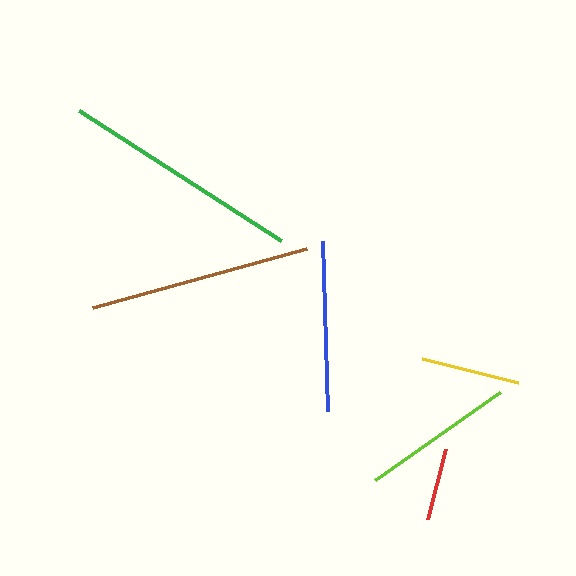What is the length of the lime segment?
The lime segment is approximately 153 pixels long.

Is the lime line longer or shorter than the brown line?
The brown line is longer than the lime line.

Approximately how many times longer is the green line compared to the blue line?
The green line is approximately 1.4 times the length of the blue line.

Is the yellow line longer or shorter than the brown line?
The brown line is longer than the yellow line.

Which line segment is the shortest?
The red line is the shortest at approximately 72 pixels.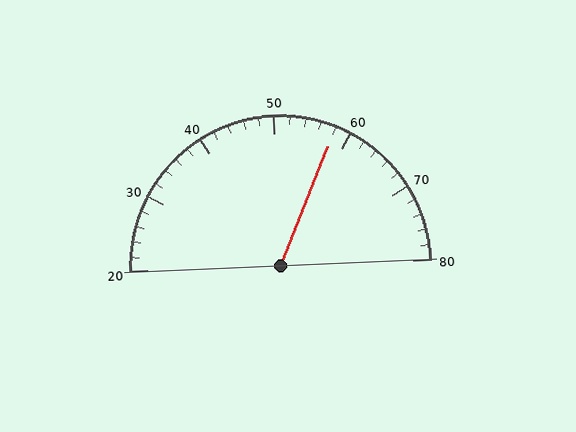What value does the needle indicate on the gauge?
The needle indicates approximately 58.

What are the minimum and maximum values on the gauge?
The gauge ranges from 20 to 80.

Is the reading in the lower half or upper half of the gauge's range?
The reading is in the upper half of the range (20 to 80).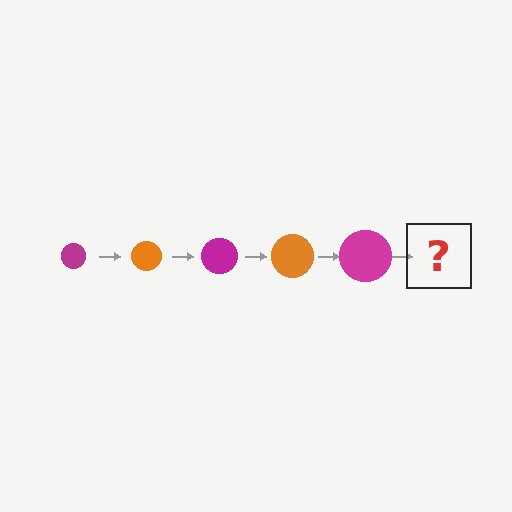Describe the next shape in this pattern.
It should be an orange circle, larger than the previous one.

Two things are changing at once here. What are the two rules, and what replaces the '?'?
The two rules are that the circle grows larger each step and the color cycles through magenta and orange. The '?' should be an orange circle, larger than the previous one.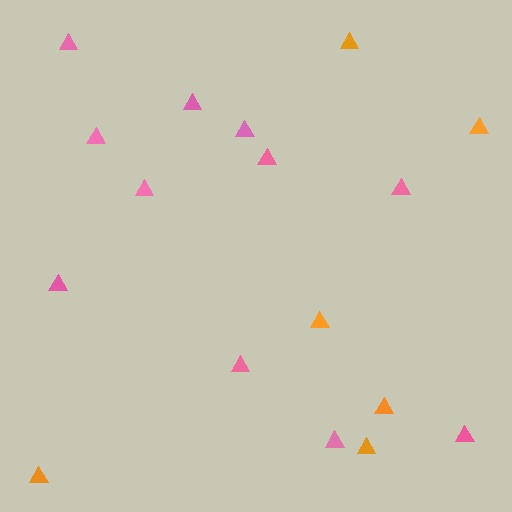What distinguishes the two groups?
There are 2 groups: one group of orange triangles (6) and one group of pink triangles (11).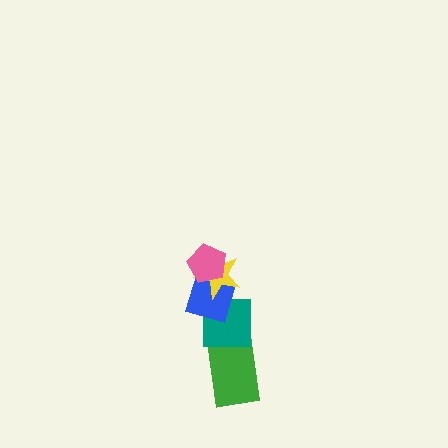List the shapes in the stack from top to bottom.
From top to bottom: the pink pentagon, the yellow star, the blue diamond, the teal square, the green rectangle.